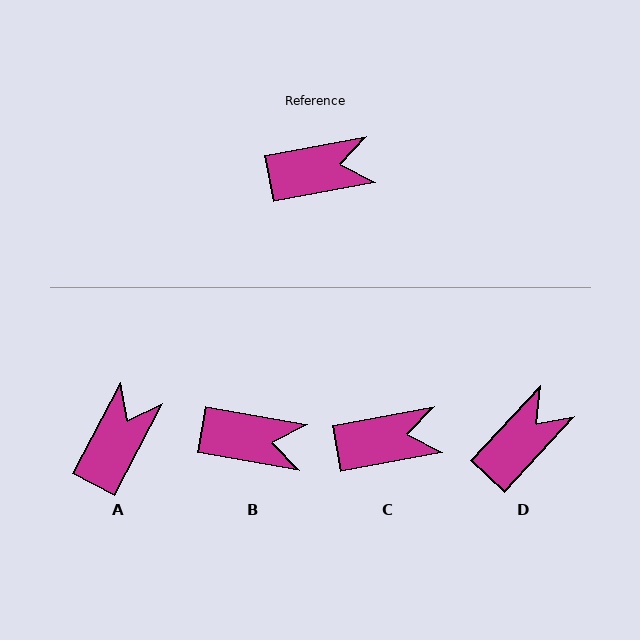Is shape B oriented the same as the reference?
No, it is off by about 21 degrees.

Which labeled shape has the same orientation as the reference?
C.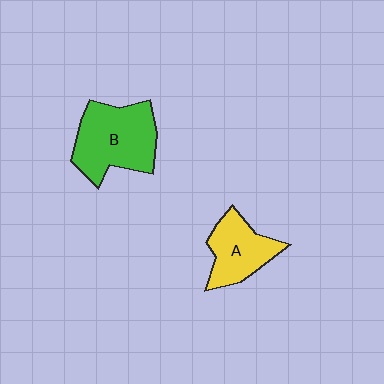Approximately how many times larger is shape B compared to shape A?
Approximately 1.5 times.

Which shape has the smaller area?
Shape A (yellow).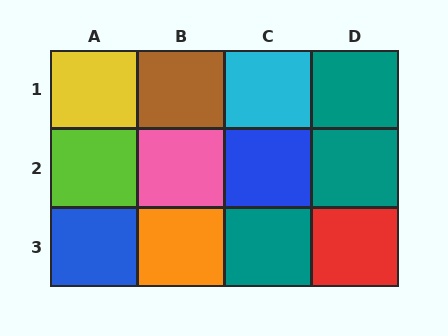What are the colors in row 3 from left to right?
Blue, orange, teal, red.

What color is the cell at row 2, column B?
Pink.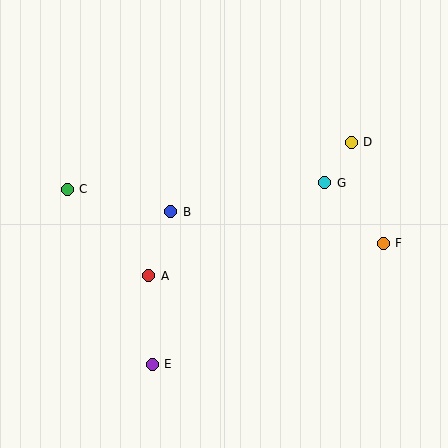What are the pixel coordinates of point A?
Point A is at (149, 276).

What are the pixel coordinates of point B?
Point B is at (171, 212).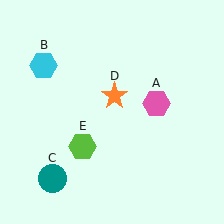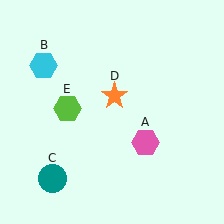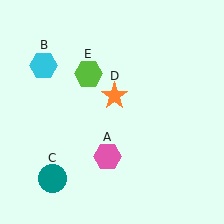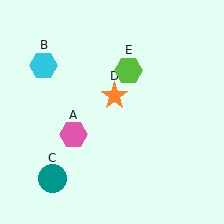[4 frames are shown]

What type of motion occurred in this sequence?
The pink hexagon (object A), lime hexagon (object E) rotated clockwise around the center of the scene.